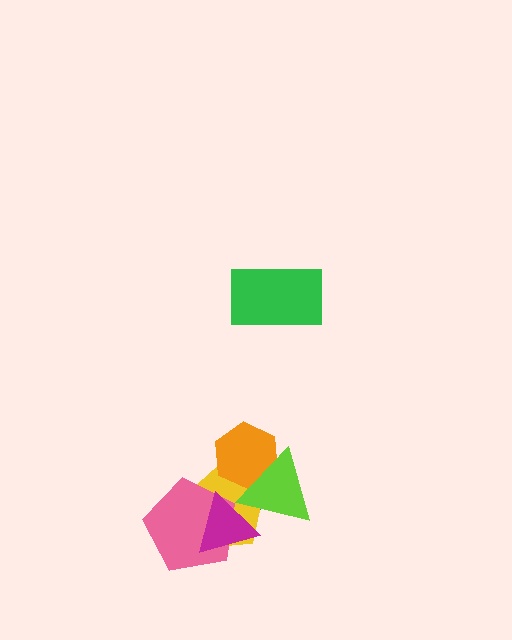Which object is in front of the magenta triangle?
The lime triangle is in front of the magenta triangle.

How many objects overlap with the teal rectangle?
5 objects overlap with the teal rectangle.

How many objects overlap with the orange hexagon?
3 objects overlap with the orange hexagon.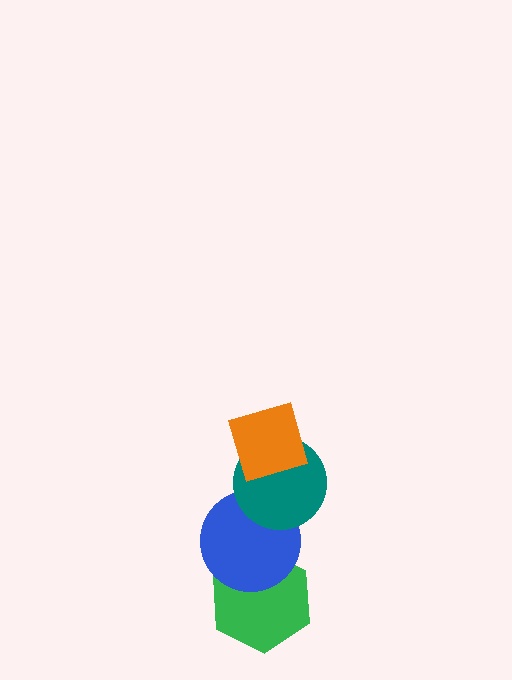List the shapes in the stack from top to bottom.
From top to bottom: the orange diamond, the teal circle, the blue circle, the green hexagon.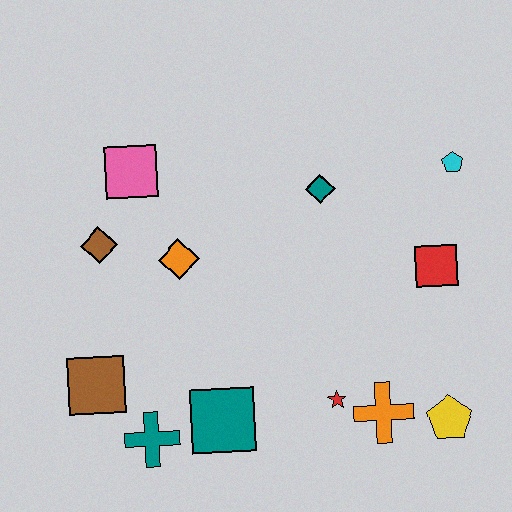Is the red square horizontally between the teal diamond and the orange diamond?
No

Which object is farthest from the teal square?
The cyan pentagon is farthest from the teal square.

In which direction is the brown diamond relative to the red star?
The brown diamond is to the left of the red star.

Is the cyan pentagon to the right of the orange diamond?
Yes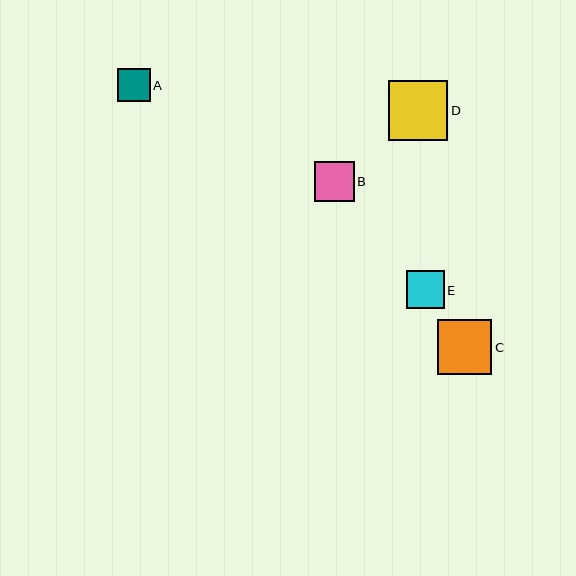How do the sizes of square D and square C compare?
Square D and square C are approximately the same size.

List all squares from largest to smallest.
From largest to smallest: D, C, B, E, A.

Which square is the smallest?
Square A is the smallest with a size of approximately 33 pixels.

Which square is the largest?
Square D is the largest with a size of approximately 59 pixels.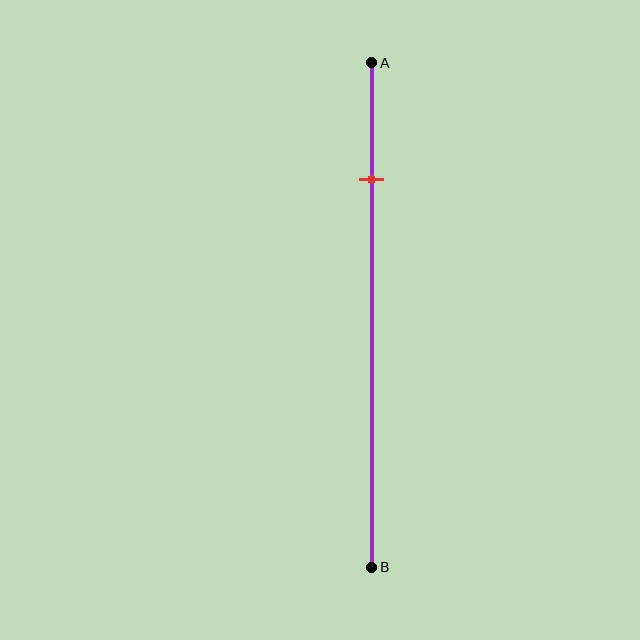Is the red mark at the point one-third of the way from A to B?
No, the mark is at about 25% from A, not at the 33% one-third point.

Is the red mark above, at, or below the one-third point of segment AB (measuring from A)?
The red mark is above the one-third point of segment AB.